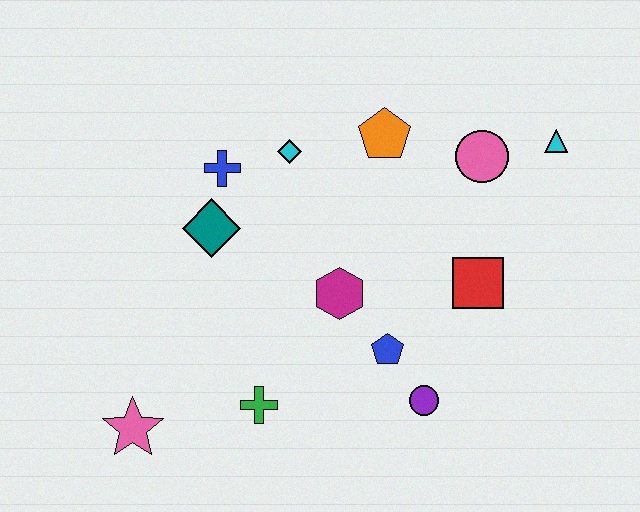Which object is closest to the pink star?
The green cross is closest to the pink star.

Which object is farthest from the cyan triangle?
The pink star is farthest from the cyan triangle.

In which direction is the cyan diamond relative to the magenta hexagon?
The cyan diamond is above the magenta hexagon.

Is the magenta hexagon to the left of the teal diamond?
No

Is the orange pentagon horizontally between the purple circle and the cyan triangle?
No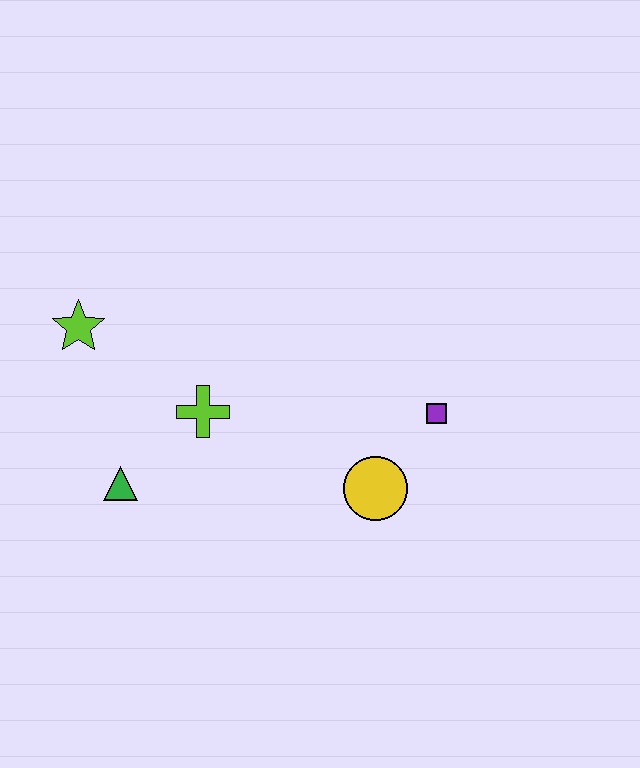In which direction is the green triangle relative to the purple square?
The green triangle is to the left of the purple square.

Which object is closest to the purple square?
The yellow circle is closest to the purple square.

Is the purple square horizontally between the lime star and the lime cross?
No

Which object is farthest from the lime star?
The purple square is farthest from the lime star.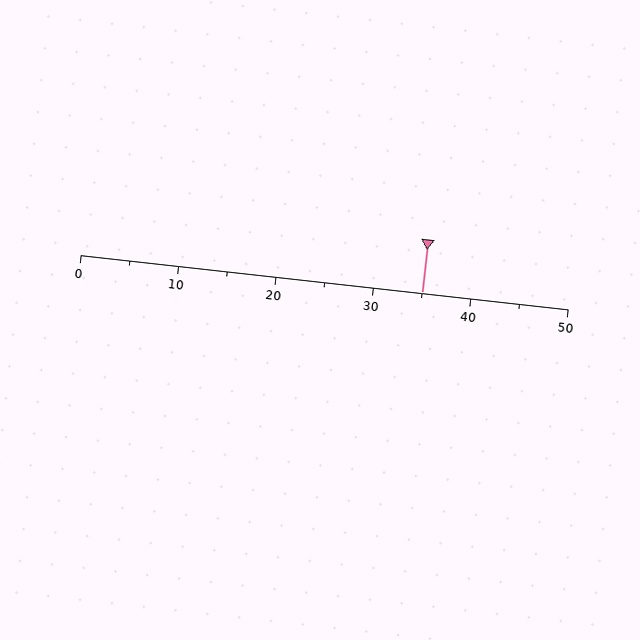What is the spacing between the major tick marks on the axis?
The major ticks are spaced 10 apart.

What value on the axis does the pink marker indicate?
The marker indicates approximately 35.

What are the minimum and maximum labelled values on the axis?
The axis runs from 0 to 50.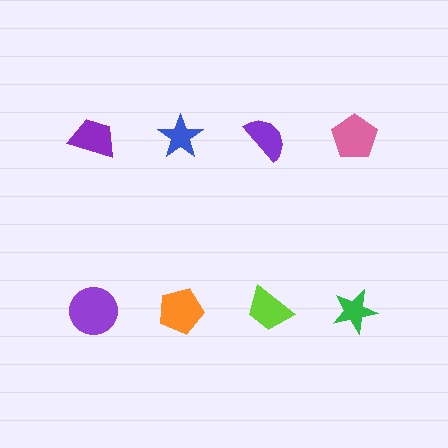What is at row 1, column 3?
A purple semicircle.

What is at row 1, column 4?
A pink pentagon.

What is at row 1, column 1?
A purple trapezoid.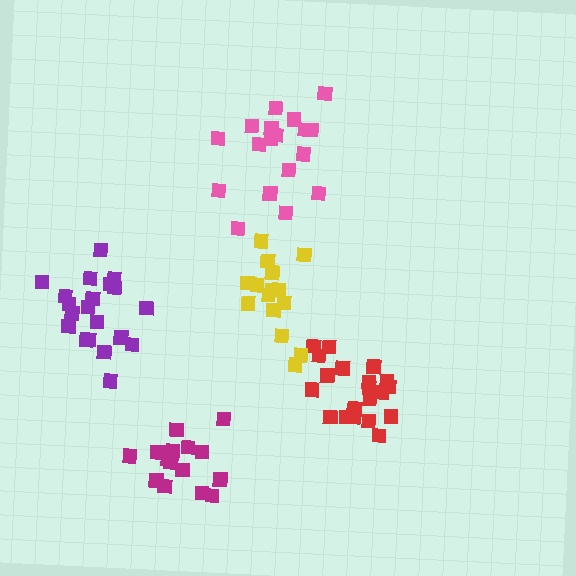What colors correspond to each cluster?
The clusters are colored: magenta, red, purple, yellow, pink.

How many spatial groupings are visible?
There are 5 spatial groupings.